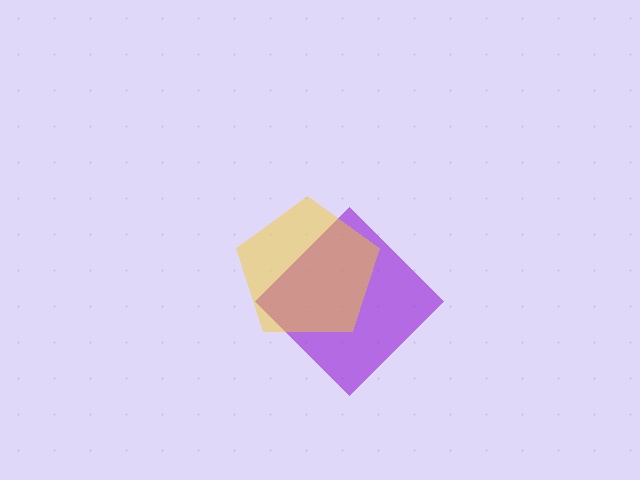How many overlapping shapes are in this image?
There are 2 overlapping shapes in the image.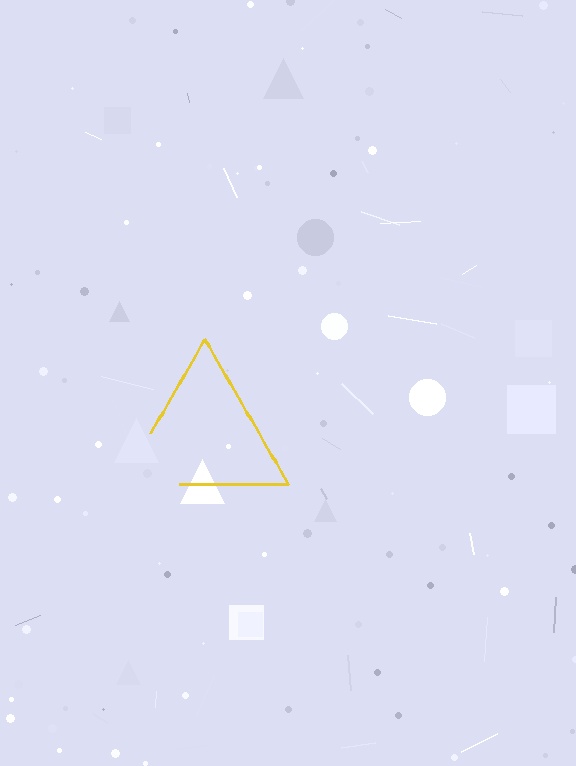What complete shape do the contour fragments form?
The contour fragments form a triangle.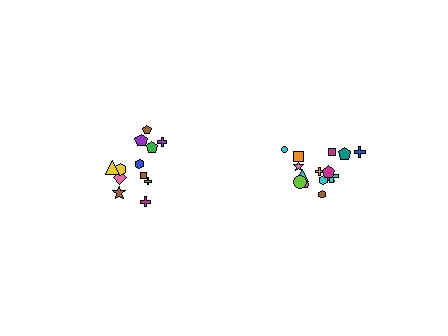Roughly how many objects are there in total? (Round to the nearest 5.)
Roughly 25 objects in total.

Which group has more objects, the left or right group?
The right group.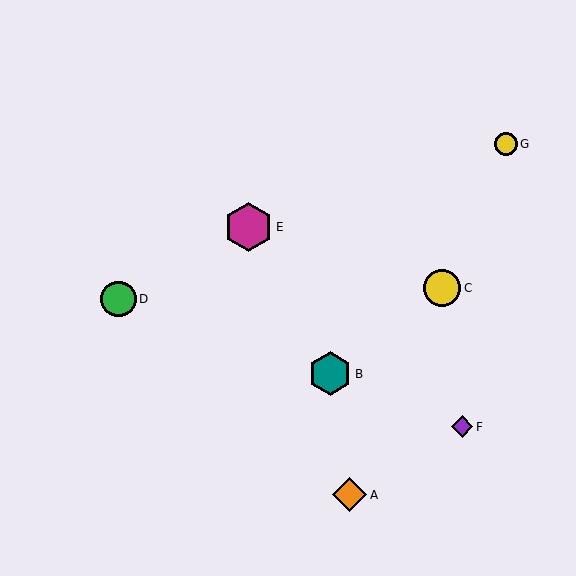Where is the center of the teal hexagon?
The center of the teal hexagon is at (330, 374).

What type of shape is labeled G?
Shape G is a yellow circle.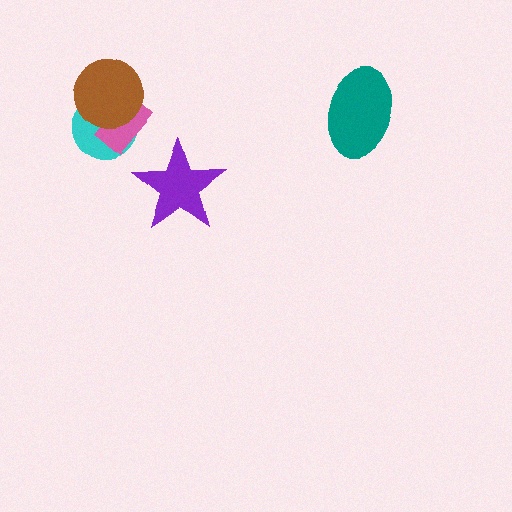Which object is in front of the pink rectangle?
The brown circle is in front of the pink rectangle.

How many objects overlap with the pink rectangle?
2 objects overlap with the pink rectangle.